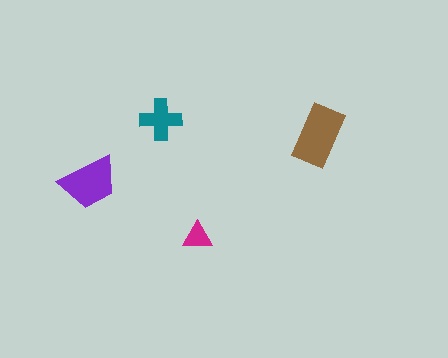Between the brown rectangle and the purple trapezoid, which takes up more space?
The brown rectangle.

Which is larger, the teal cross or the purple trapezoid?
The purple trapezoid.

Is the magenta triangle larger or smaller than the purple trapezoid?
Smaller.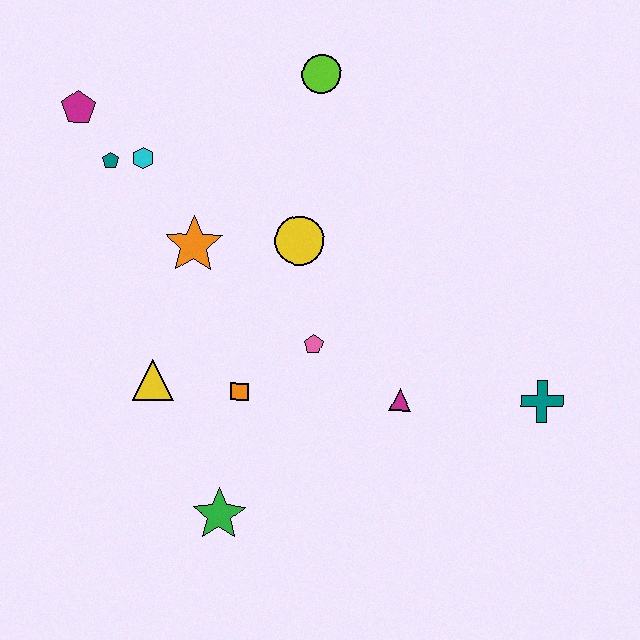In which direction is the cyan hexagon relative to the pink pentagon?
The cyan hexagon is above the pink pentagon.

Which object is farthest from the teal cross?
The magenta pentagon is farthest from the teal cross.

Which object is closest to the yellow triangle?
The orange square is closest to the yellow triangle.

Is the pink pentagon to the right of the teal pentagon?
Yes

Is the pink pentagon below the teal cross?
No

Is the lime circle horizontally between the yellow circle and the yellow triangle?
No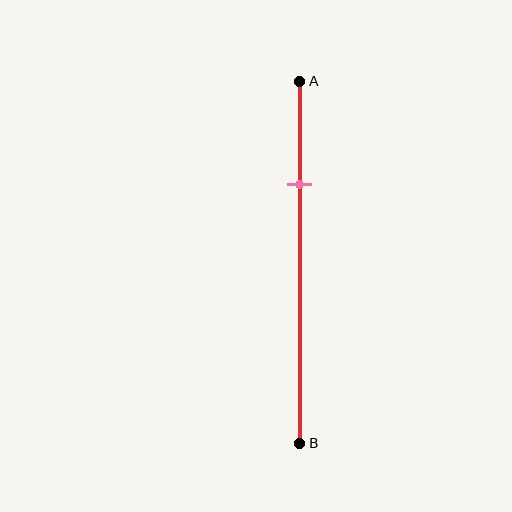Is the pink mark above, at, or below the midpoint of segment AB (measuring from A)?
The pink mark is above the midpoint of segment AB.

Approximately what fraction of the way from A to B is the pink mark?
The pink mark is approximately 30% of the way from A to B.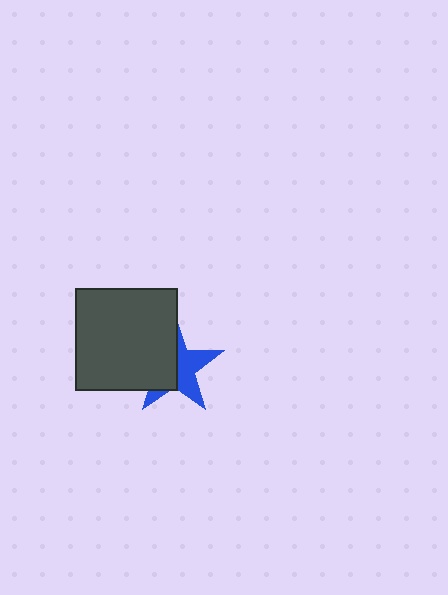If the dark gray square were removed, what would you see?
You would see the complete blue star.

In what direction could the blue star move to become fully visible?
The blue star could move right. That would shift it out from behind the dark gray square entirely.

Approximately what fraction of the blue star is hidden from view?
Roughly 51% of the blue star is hidden behind the dark gray square.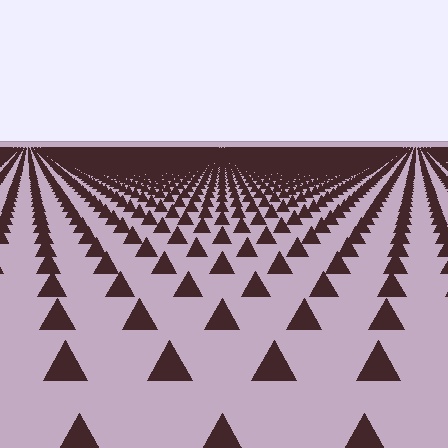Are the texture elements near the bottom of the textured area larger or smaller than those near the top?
Larger. Near the bottom, elements are closer to the viewer and appear at a bigger on-screen size.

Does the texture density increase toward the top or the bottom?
Density increases toward the top.